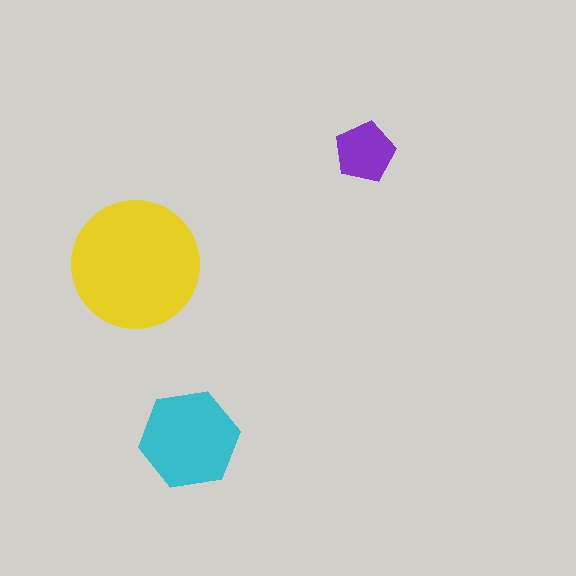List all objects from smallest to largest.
The purple pentagon, the cyan hexagon, the yellow circle.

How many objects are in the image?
There are 3 objects in the image.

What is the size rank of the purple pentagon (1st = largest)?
3rd.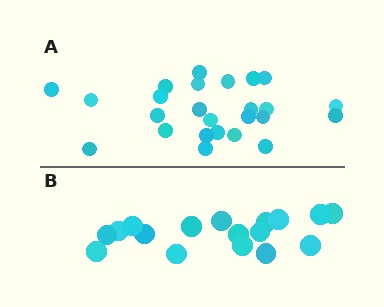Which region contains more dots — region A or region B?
Region A (the top region) has more dots.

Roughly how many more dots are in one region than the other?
Region A has roughly 8 or so more dots than region B.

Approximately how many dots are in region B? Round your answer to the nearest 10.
About 20 dots. (The exact count is 17, which rounds to 20.)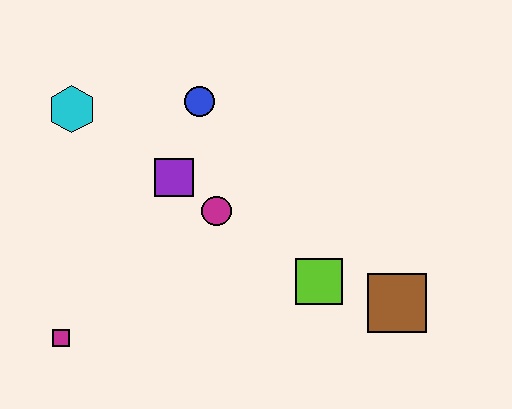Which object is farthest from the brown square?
The cyan hexagon is farthest from the brown square.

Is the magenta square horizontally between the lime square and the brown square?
No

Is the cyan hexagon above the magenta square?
Yes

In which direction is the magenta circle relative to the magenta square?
The magenta circle is to the right of the magenta square.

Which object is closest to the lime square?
The brown square is closest to the lime square.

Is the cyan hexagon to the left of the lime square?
Yes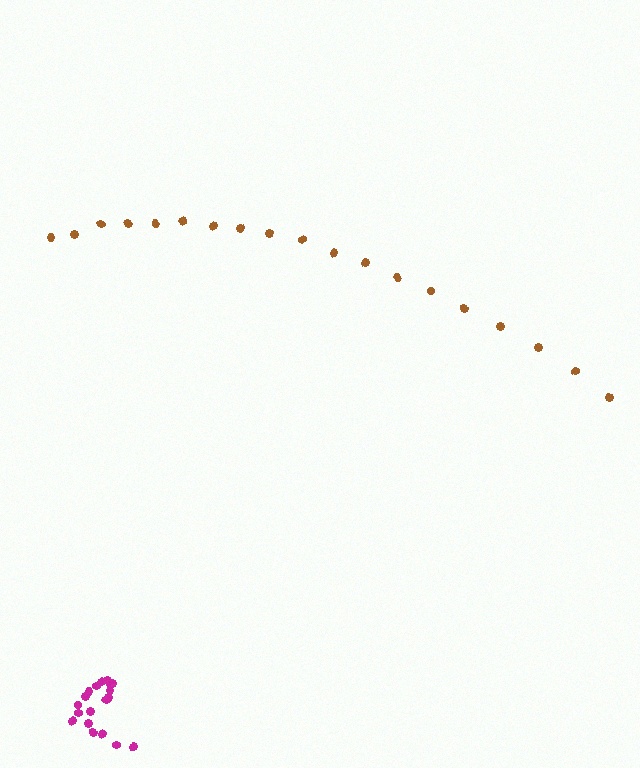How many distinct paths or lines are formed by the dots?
There are 2 distinct paths.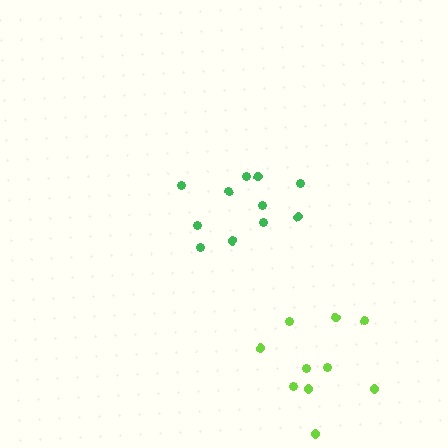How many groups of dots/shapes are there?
There are 2 groups.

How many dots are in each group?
Group 1: 11 dots, Group 2: 10 dots (21 total).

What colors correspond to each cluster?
The clusters are colored: green, lime.